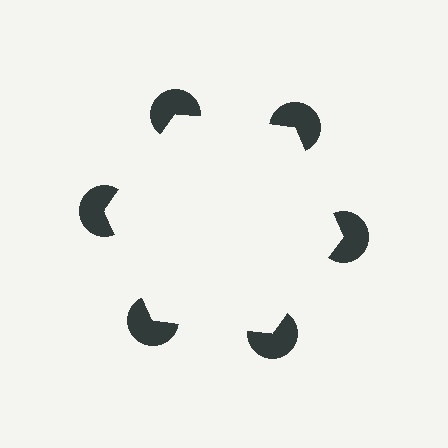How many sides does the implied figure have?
6 sides.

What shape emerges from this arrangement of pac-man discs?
An illusory hexagon — its edges are inferred from the aligned wedge cuts in the pac-man discs, not physically drawn.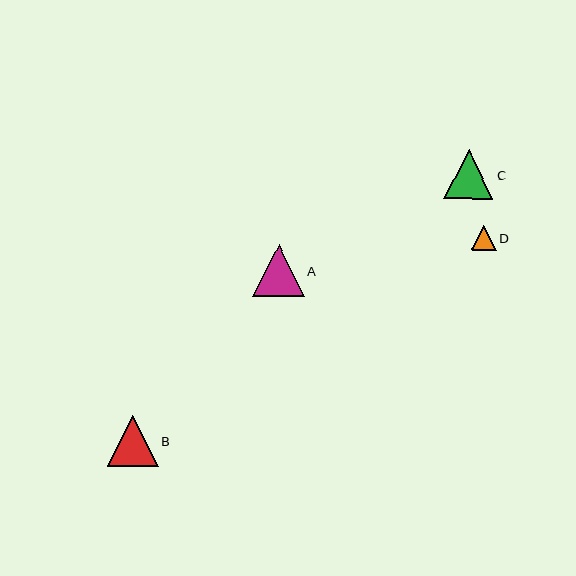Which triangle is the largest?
Triangle A is the largest with a size of approximately 52 pixels.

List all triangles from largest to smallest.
From largest to smallest: A, B, C, D.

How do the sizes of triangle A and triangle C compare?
Triangle A and triangle C are approximately the same size.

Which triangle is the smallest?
Triangle D is the smallest with a size of approximately 25 pixels.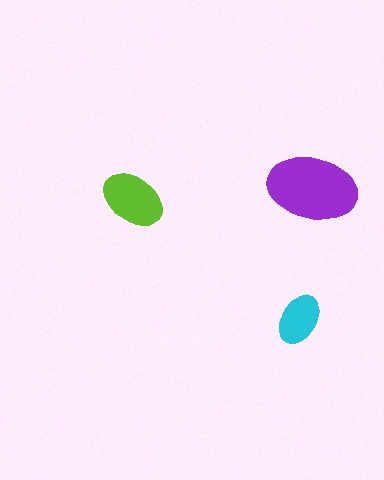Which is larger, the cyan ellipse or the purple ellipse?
The purple one.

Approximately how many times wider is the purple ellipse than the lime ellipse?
About 1.5 times wider.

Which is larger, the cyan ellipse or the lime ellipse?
The lime one.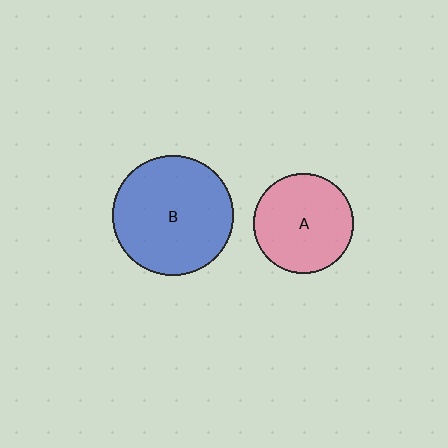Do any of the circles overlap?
No, none of the circles overlap.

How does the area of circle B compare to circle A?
Approximately 1.5 times.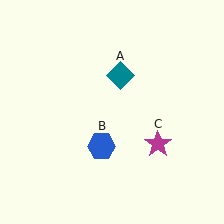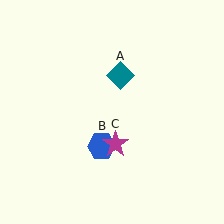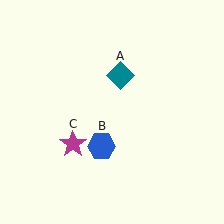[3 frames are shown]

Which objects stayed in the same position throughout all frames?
Teal diamond (object A) and blue hexagon (object B) remained stationary.